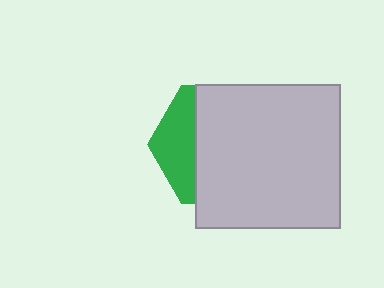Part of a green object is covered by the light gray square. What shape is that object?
It is a hexagon.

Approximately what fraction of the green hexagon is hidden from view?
Roughly 69% of the green hexagon is hidden behind the light gray square.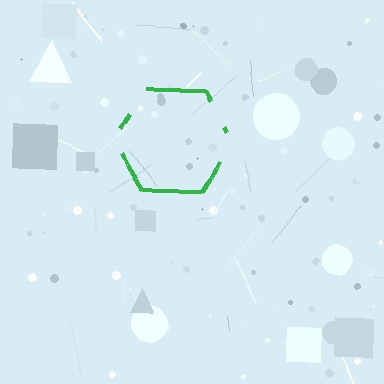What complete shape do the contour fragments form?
The contour fragments form a hexagon.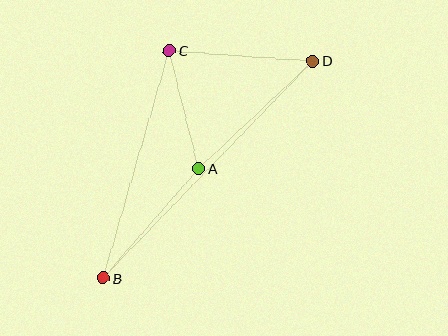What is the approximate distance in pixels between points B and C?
The distance between B and C is approximately 237 pixels.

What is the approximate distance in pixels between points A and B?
The distance between A and B is approximately 145 pixels.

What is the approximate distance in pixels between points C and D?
The distance between C and D is approximately 144 pixels.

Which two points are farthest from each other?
Points B and D are farthest from each other.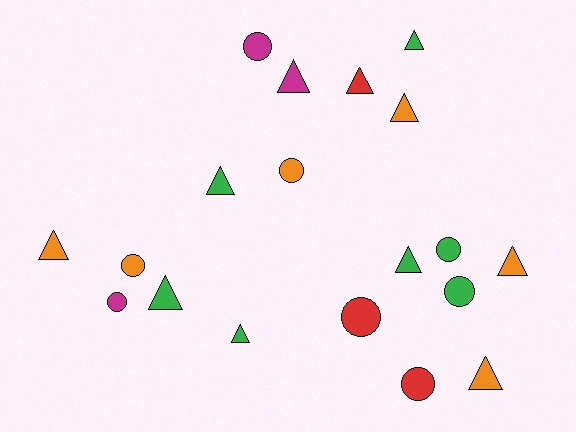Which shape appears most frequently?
Triangle, with 11 objects.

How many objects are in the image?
There are 19 objects.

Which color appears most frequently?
Green, with 7 objects.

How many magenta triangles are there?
There is 1 magenta triangle.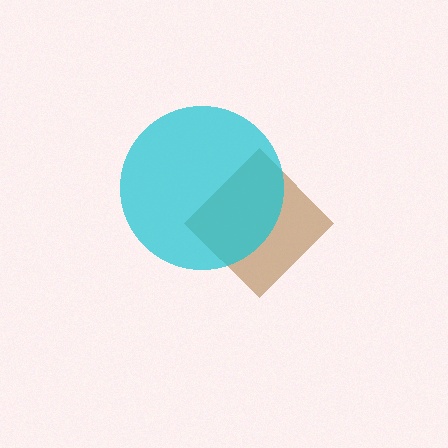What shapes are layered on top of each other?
The layered shapes are: a brown diamond, a cyan circle.